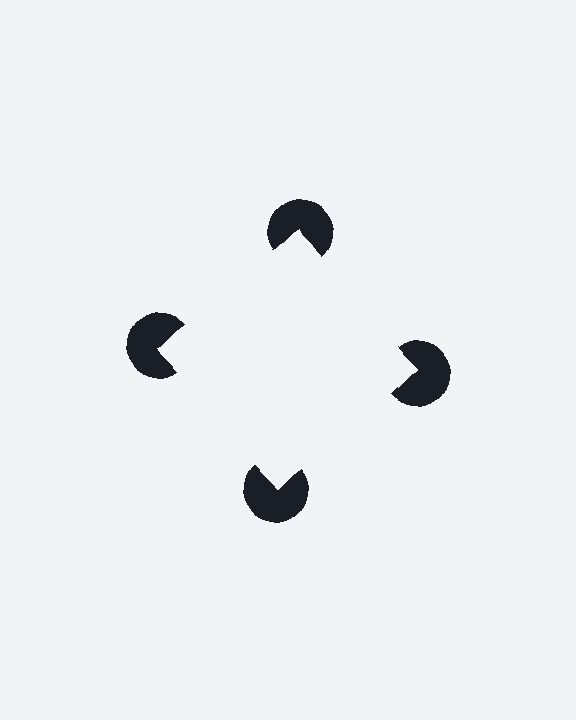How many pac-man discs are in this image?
There are 4 — one at each vertex of the illusory square.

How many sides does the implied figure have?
4 sides.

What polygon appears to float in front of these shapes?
An illusory square — its edges are inferred from the aligned wedge cuts in the pac-man discs, not physically drawn.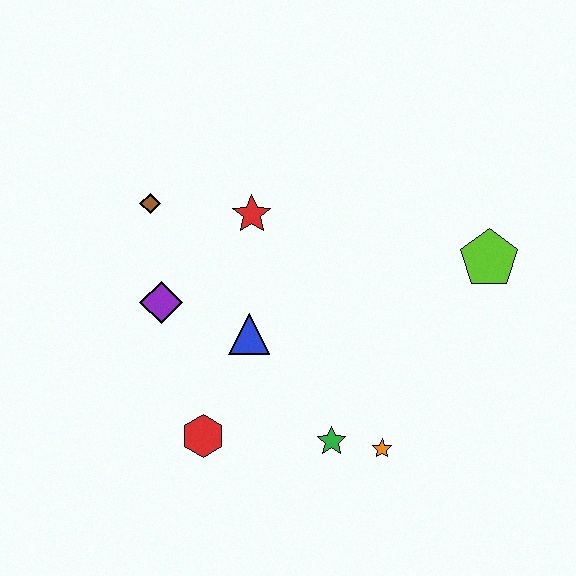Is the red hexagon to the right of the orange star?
No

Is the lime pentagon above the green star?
Yes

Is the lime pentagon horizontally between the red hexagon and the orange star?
No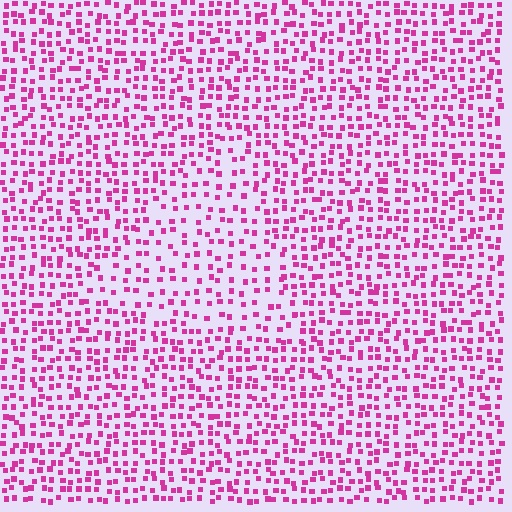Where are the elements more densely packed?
The elements are more densely packed outside the triangle boundary.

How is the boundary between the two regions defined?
The boundary is defined by a change in element density (approximately 1.6x ratio). All elements are the same color, size, and shape.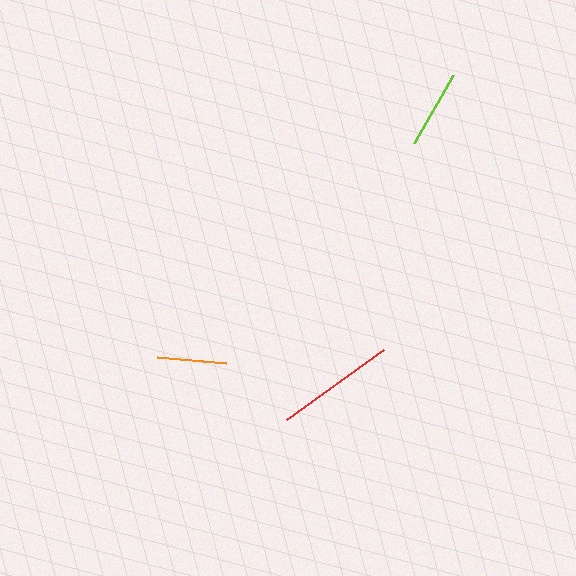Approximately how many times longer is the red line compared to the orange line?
The red line is approximately 1.7 times the length of the orange line.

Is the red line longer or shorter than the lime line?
The red line is longer than the lime line.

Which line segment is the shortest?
The orange line is the shortest at approximately 69 pixels.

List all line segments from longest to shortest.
From longest to shortest: red, lime, orange.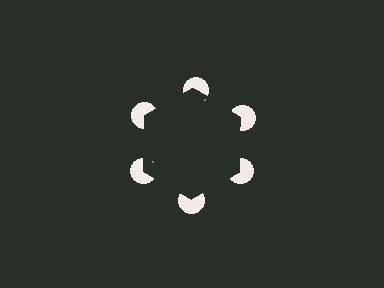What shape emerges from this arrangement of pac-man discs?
An illusory hexagon — its edges are inferred from the aligned wedge cuts in the pac-man discs, not physically drawn.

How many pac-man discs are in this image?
There are 6 — one at each vertex of the illusory hexagon.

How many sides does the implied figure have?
6 sides.